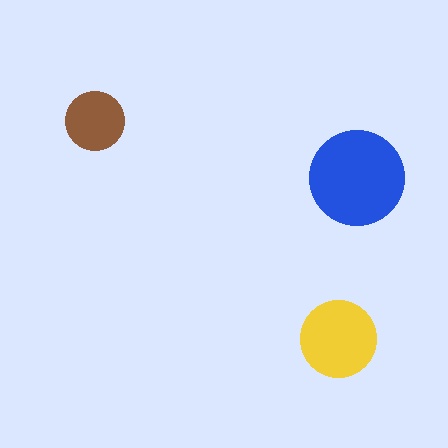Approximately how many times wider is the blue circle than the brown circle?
About 1.5 times wider.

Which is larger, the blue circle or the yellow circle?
The blue one.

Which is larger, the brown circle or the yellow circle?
The yellow one.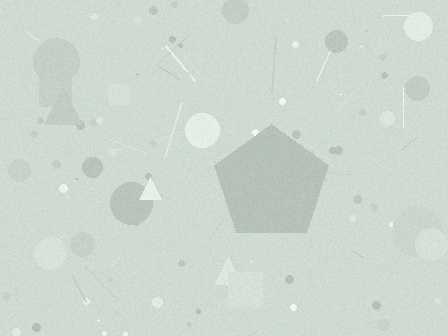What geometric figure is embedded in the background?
A pentagon is embedded in the background.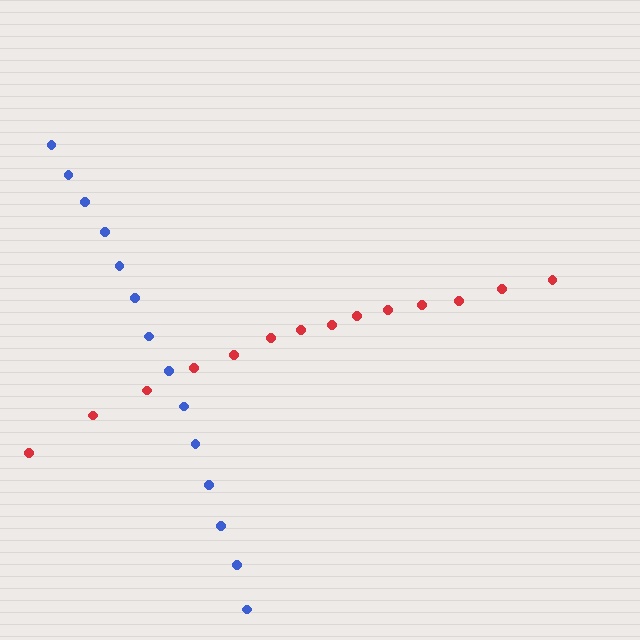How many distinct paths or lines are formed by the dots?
There are 2 distinct paths.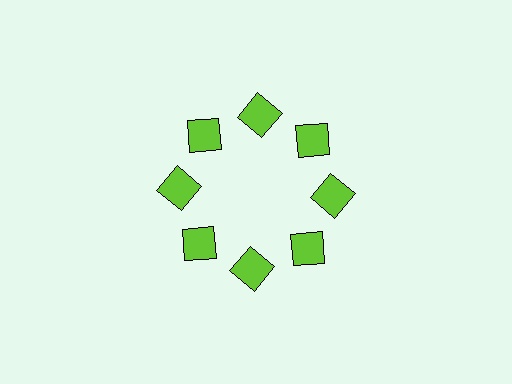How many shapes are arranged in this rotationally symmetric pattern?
There are 8 shapes, arranged in 8 groups of 1.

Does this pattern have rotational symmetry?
Yes, this pattern has 8-fold rotational symmetry. It looks the same after rotating 45 degrees around the center.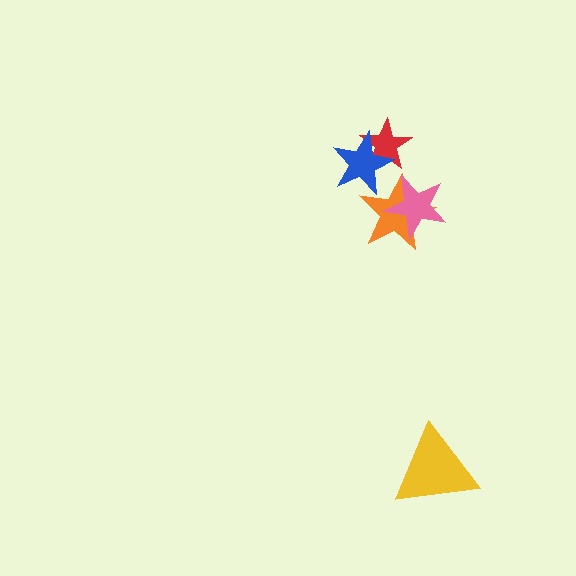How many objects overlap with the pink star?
1 object overlaps with the pink star.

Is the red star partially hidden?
Yes, it is partially covered by another shape.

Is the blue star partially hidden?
No, no other shape covers it.